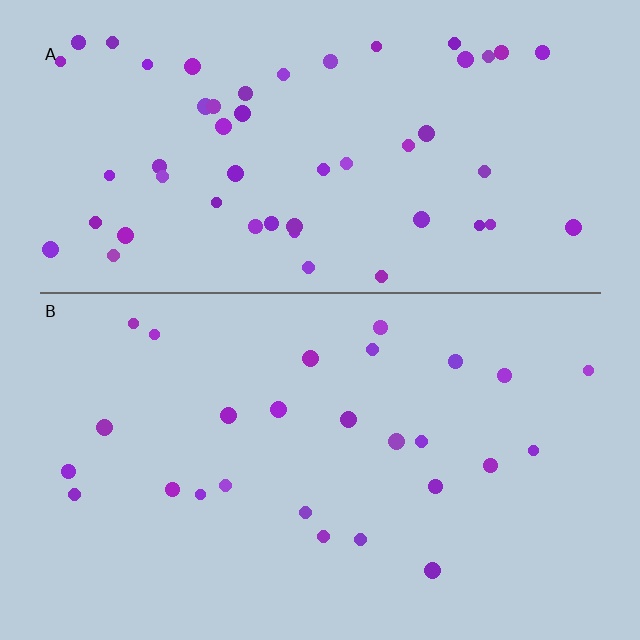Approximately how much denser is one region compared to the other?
Approximately 2.0× — region A over region B.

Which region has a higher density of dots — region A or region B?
A (the top).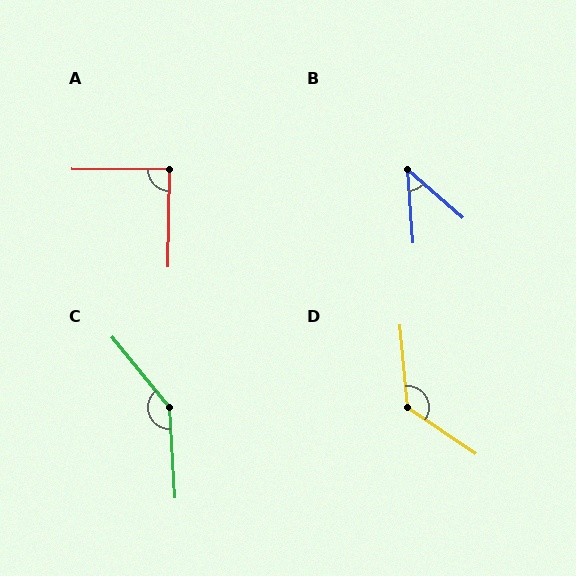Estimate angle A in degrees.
Approximately 90 degrees.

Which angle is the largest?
C, at approximately 144 degrees.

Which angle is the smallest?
B, at approximately 45 degrees.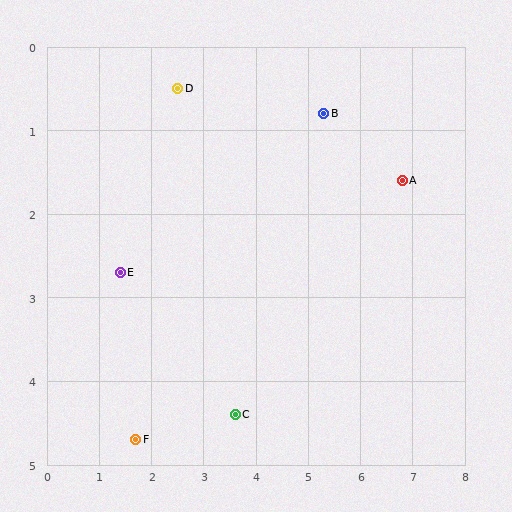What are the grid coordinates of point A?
Point A is at approximately (6.8, 1.6).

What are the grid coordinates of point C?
Point C is at approximately (3.6, 4.4).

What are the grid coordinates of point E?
Point E is at approximately (1.4, 2.7).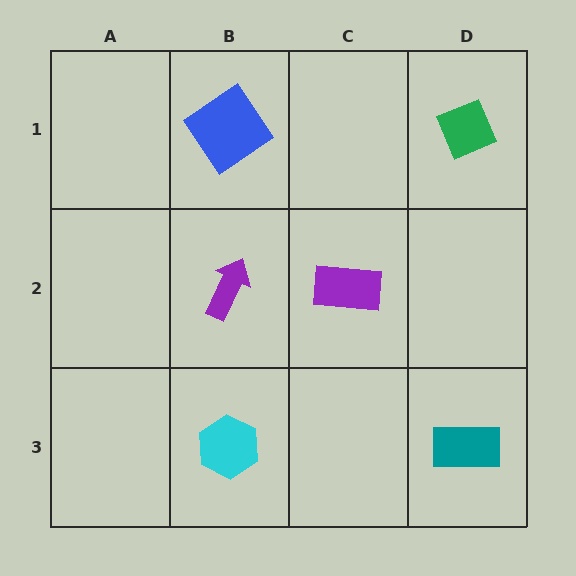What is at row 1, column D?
A green diamond.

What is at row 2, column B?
A purple arrow.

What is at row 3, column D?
A teal rectangle.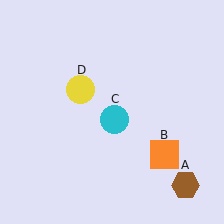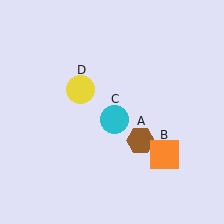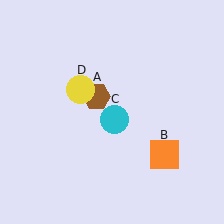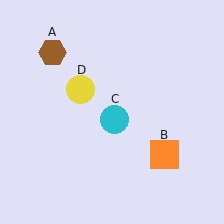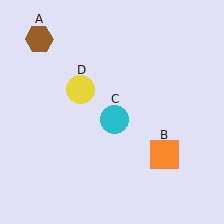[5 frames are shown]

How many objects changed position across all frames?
1 object changed position: brown hexagon (object A).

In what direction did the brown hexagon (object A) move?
The brown hexagon (object A) moved up and to the left.